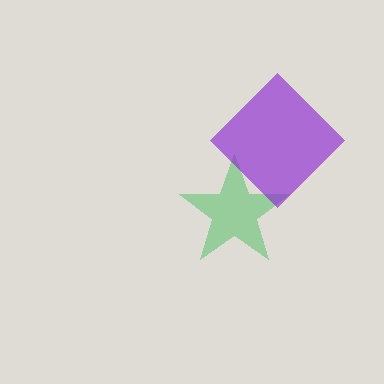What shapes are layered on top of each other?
The layered shapes are: a green star, a purple diamond.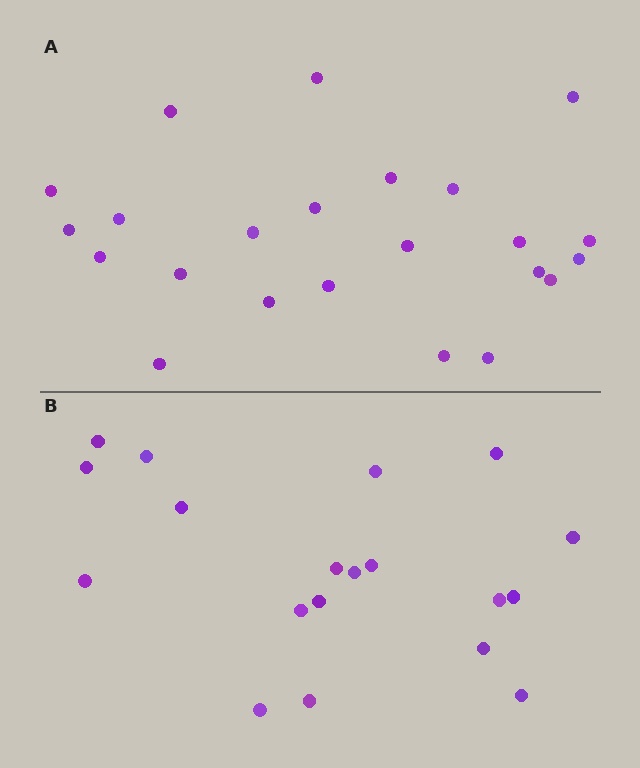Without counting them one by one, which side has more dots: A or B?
Region A (the top region) has more dots.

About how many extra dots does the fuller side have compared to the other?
Region A has about 4 more dots than region B.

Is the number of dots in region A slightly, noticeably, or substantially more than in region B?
Region A has only slightly more — the two regions are fairly close. The ratio is roughly 1.2 to 1.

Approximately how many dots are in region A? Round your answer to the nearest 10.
About 20 dots. (The exact count is 23, which rounds to 20.)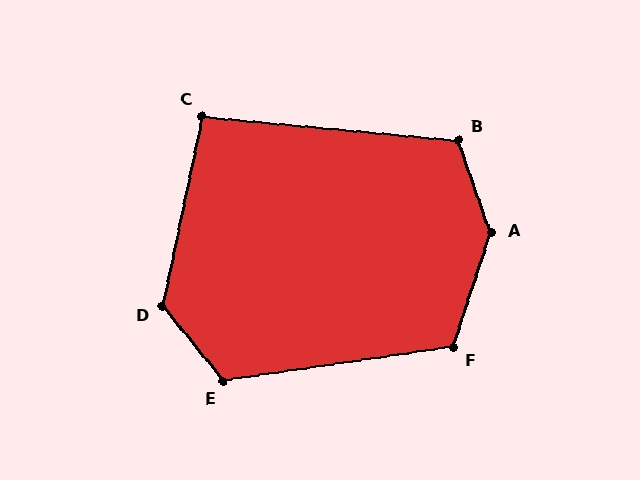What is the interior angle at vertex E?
Approximately 121 degrees (obtuse).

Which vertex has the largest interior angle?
A, at approximately 143 degrees.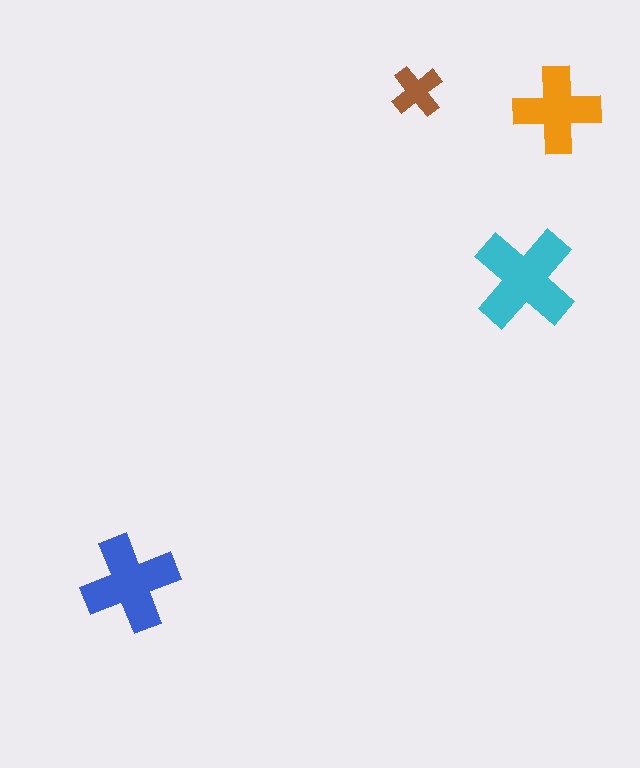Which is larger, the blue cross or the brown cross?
The blue one.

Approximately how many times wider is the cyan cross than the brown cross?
About 2 times wider.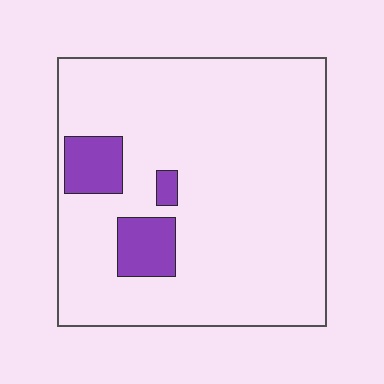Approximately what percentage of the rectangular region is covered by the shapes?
Approximately 10%.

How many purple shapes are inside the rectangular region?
3.